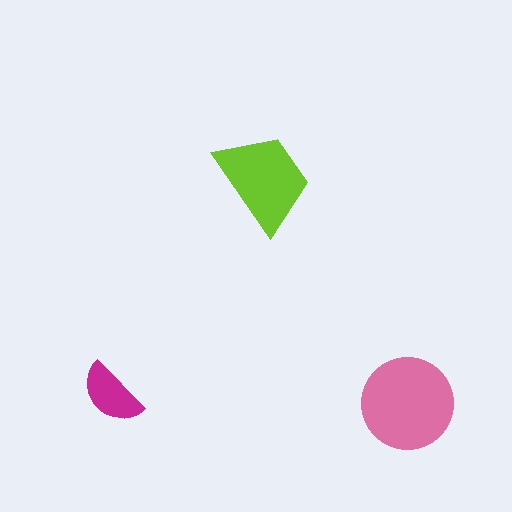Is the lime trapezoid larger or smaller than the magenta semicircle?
Larger.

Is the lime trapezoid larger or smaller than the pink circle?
Smaller.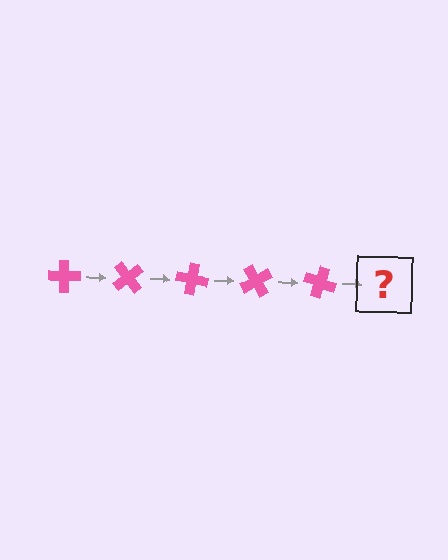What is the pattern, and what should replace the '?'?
The pattern is that the cross rotates 50 degrees each step. The '?' should be a pink cross rotated 250 degrees.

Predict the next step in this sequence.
The next step is a pink cross rotated 250 degrees.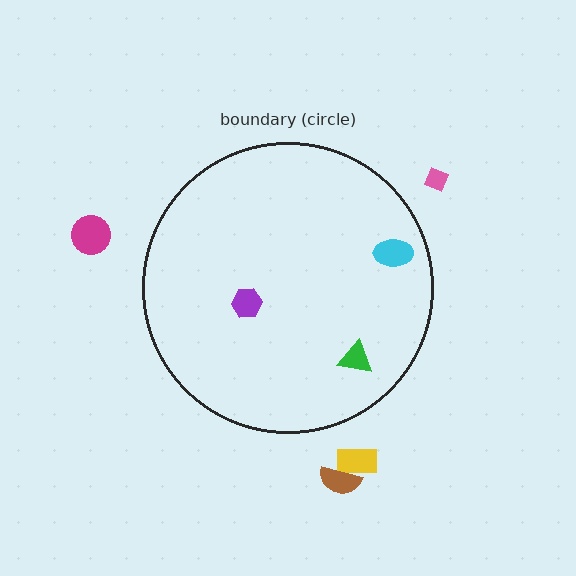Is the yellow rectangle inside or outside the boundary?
Outside.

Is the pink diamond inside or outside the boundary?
Outside.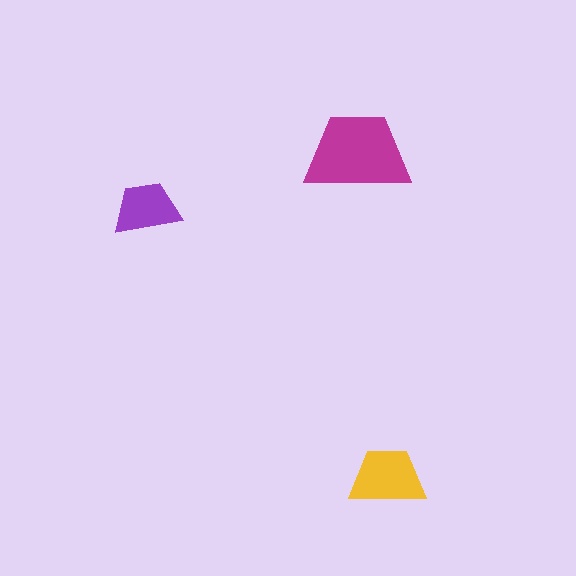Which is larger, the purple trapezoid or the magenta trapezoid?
The magenta one.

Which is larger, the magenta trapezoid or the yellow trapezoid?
The magenta one.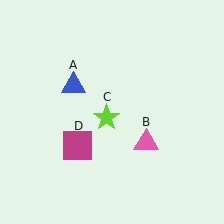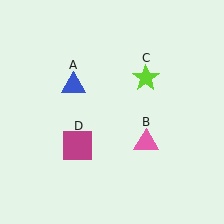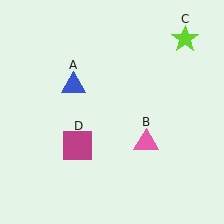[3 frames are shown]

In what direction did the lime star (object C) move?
The lime star (object C) moved up and to the right.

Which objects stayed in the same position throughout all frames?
Blue triangle (object A) and pink triangle (object B) and magenta square (object D) remained stationary.